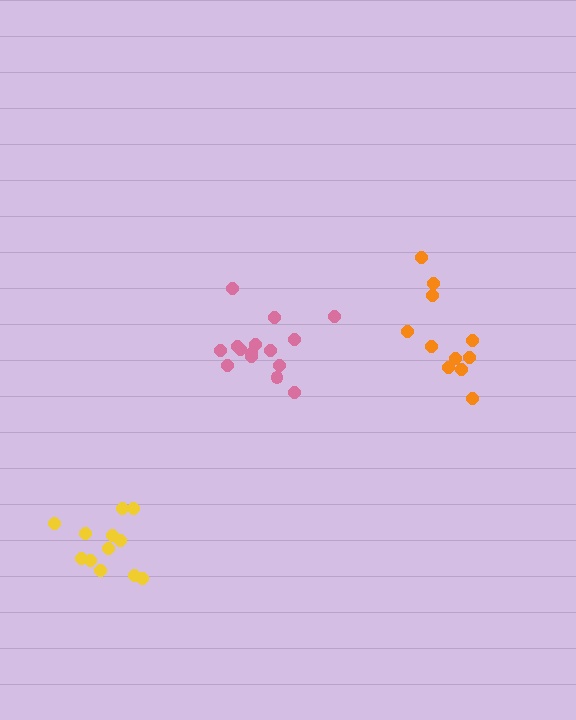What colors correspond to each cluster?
The clusters are colored: yellow, pink, orange.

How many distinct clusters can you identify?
There are 3 distinct clusters.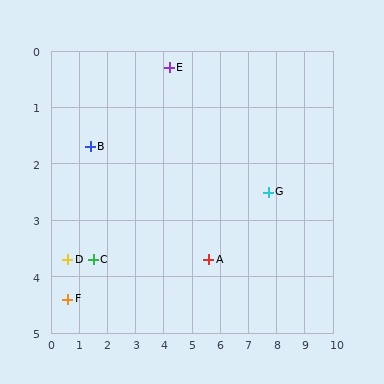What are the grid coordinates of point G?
Point G is at approximately (7.7, 2.5).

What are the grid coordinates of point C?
Point C is at approximately (1.5, 3.7).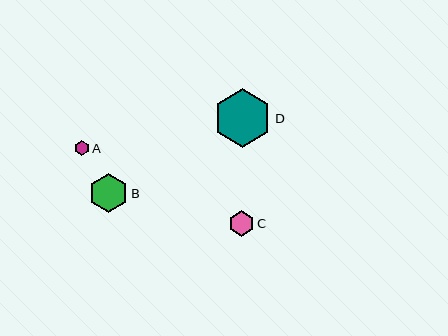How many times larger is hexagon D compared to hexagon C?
Hexagon D is approximately 2.3 times the size of hexagon C.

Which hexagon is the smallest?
Hexagon A is the smallest with a size of approximately 15 pixels.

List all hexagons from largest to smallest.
From largest to smallest: D, B, C, A.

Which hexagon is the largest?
Hexagon D is the largest with a size of approximately 58 pixels.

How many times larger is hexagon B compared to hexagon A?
Hexagon B is approximately 2.6 times the size of hexagon A.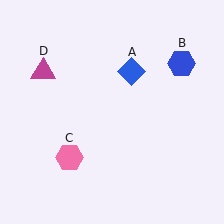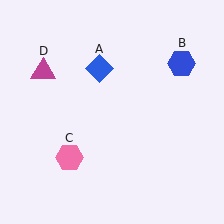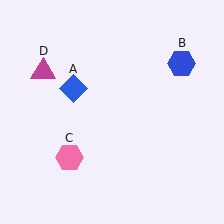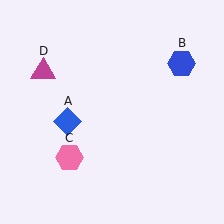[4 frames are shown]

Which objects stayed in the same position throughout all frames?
Blue hexagon (object B) and pink hexagon (object C) and magenta triangle (object D) remained stationary.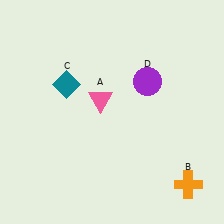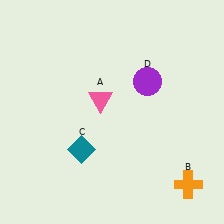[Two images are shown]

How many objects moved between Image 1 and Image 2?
1 object moved between the two images.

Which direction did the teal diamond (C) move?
The teal diamond (C) moved down.